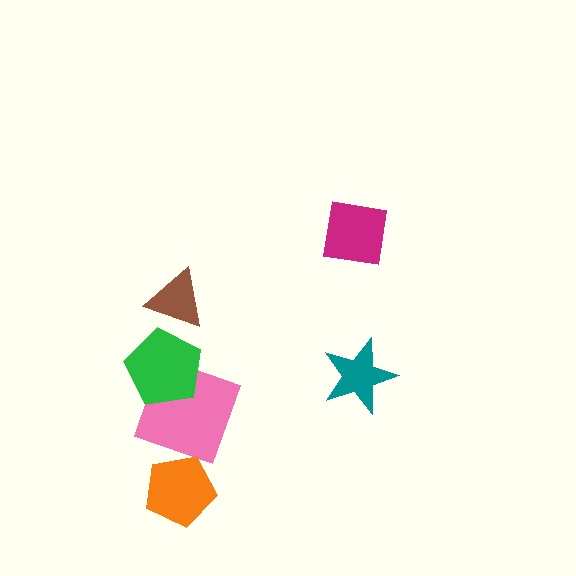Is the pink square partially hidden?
Yes, it is partially covered by another shape.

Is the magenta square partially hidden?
No, no other shape covers it.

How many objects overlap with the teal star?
0 objects overlap with the teal star.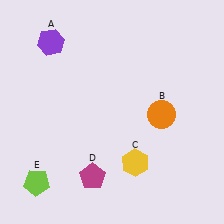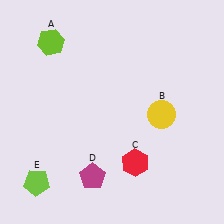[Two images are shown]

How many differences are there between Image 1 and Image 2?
There are 3 differences between the two images.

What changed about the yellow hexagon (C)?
In Image 1, C is yellow. In Image 2, it changed to red.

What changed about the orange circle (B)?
In Image 1, B is orange. In Image 2, it changed to yellow.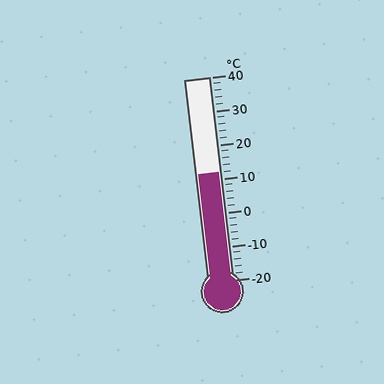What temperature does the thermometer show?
The thermometer shows approximately 12°C.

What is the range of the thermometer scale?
The thermometer scale ranges from -20°C to 40°C.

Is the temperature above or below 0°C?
The temperature is above 0°C.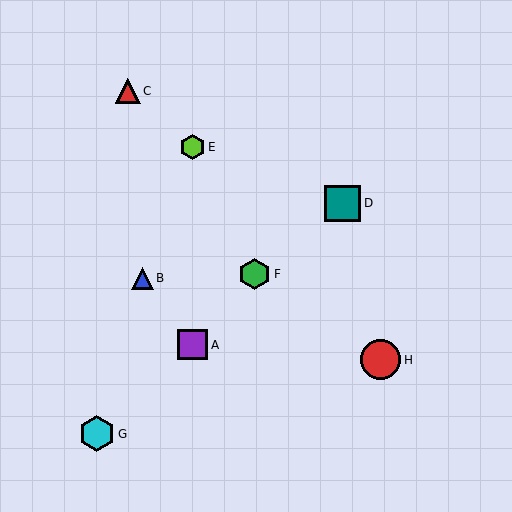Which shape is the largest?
The red circle (labeled H) is the largest.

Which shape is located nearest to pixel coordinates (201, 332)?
The purple square (labeled A) at (193, 345) is nearest to that location.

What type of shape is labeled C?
Shape C is a red triangle.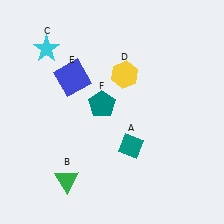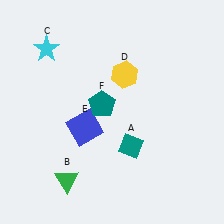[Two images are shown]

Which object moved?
The blue square (E) moved down.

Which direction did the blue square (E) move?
The blue square (E) moved down.